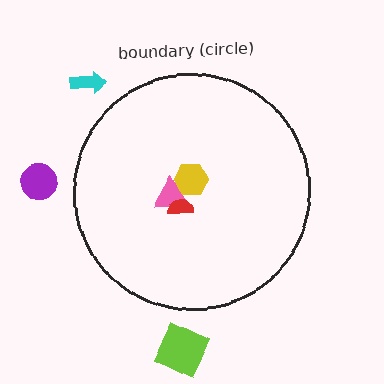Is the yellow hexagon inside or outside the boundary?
Inside.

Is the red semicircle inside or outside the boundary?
Inside.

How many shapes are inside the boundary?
3 inside, 3 outside.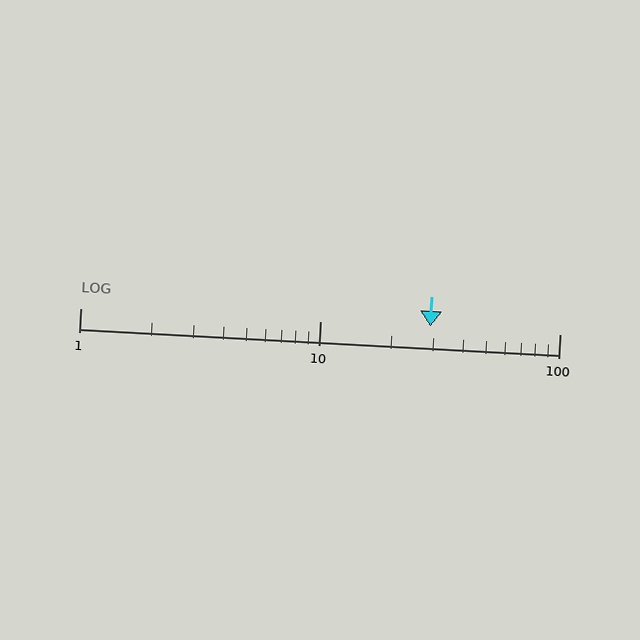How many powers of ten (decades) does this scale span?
The scale spans 2 decades, from 1 to 100.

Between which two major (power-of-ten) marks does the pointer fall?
The pointer is between 10 and 100.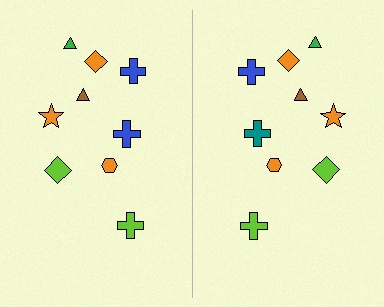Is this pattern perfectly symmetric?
No, the pattern is not perfectly symmetric. The teal cross on the right side breaks the symmetry — its mirror counterpart is blue.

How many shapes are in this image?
There are 18 shapes in this image.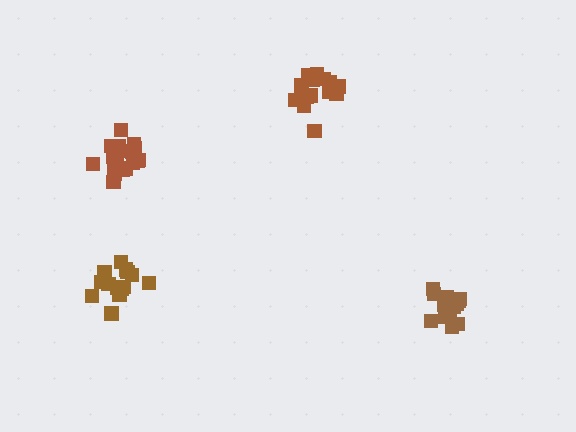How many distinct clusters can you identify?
There are 4 distinct clusters.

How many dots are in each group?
Group 1: 15 dots, Group 2: 14 dots, Group 3: 15 dots, Group 4: 19 dots (63 total).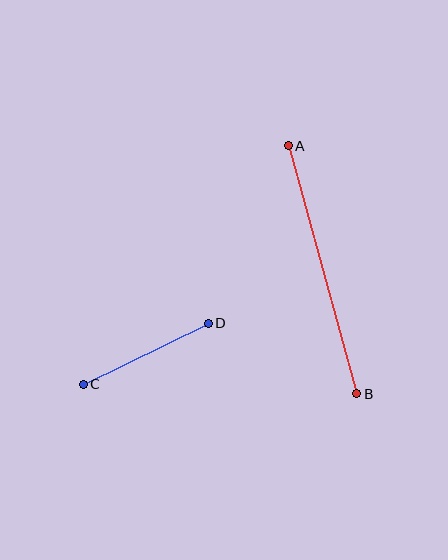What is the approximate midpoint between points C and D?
The midpoint is at approximately (146, 354) pixels.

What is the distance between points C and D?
The distance is approximately 139 pixels.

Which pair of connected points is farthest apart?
Points A and B are farthest apart.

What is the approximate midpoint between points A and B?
The midpoint is at approximately (323, 270) pixels.